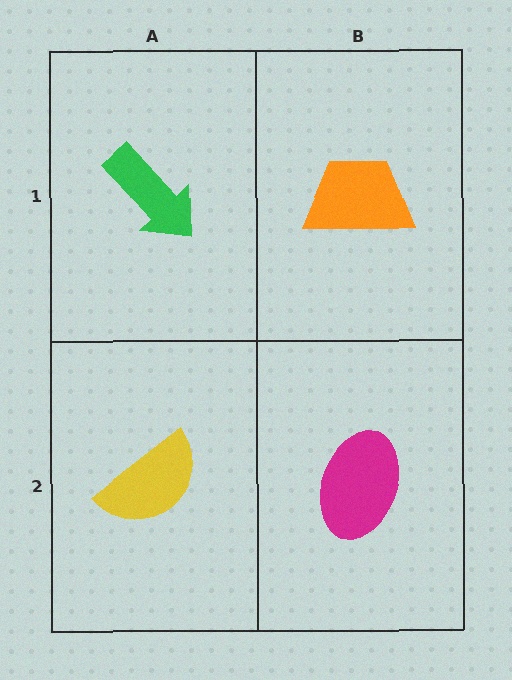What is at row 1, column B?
An orange trapezoid.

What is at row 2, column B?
A magenta ellipse.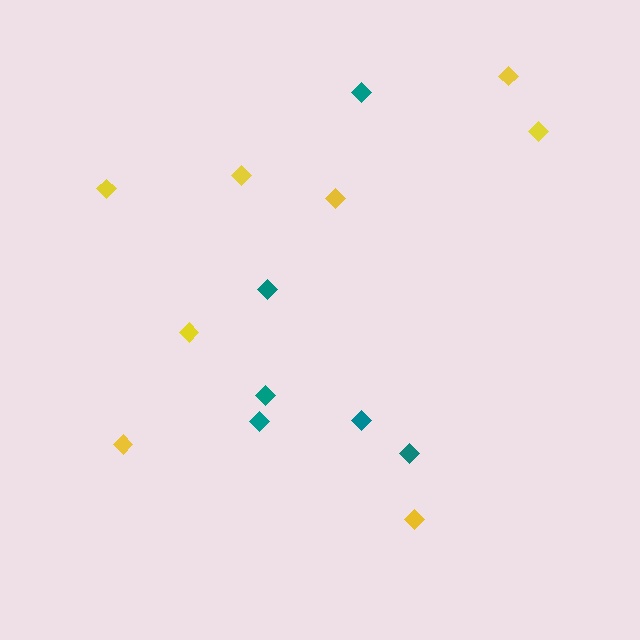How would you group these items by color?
There are 2 groups: one group of yellow diamonds (8) and one group of teal diamonds (6).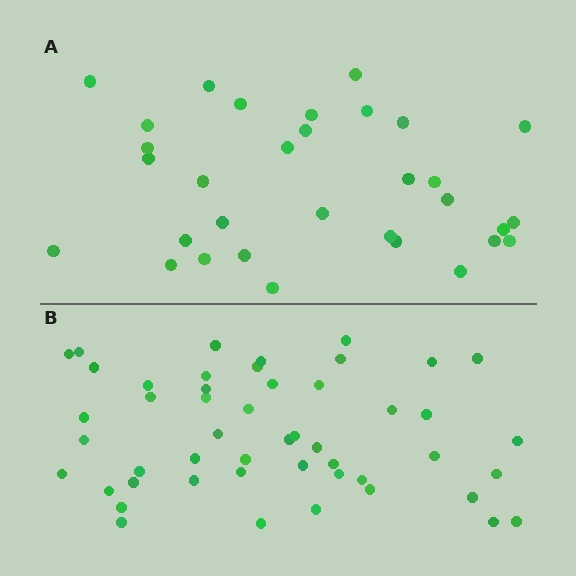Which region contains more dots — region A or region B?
Region B (the bottom region) has more dots.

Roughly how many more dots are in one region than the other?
Region B has approximately 15 more dots than region A.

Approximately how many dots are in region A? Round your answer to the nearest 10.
About 30 dots. (The exact count is 32, which rounds to 30.)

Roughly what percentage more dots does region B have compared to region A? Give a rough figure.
About 55% more.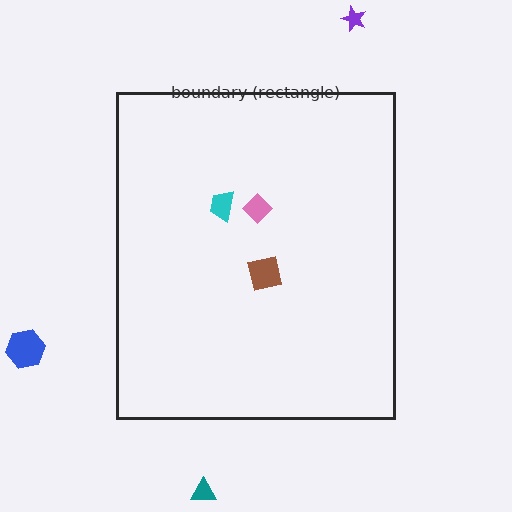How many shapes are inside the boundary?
3 inside, 3 outside.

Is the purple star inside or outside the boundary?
Outside.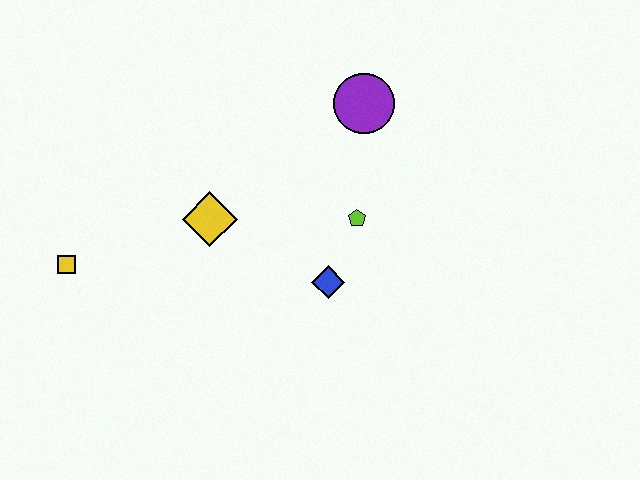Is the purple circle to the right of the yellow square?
Yes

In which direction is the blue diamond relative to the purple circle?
The blue diamond is below the purple circle.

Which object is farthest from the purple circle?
The yellow square is farthest from the purple circle.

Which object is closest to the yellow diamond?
The blue diamond is closest to the yellow diamond.